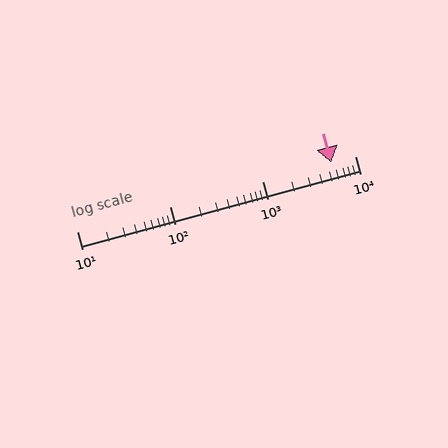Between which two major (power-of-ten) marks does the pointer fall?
The pointer is between 1000 and 10000.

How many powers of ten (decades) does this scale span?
The scale spans 3 decades, from 10 to 10000.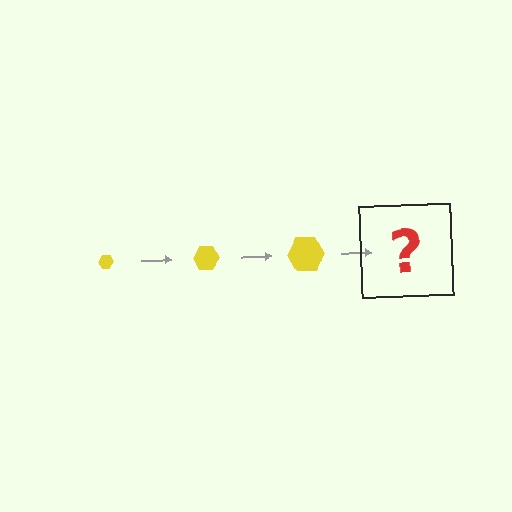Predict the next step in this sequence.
The next step is a yellow hexagon, larger than the previous one.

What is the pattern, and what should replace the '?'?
The pattern is that the hexagon gets progressively larger each step. The '?' should be a yellow hexagon, larger than the previous one.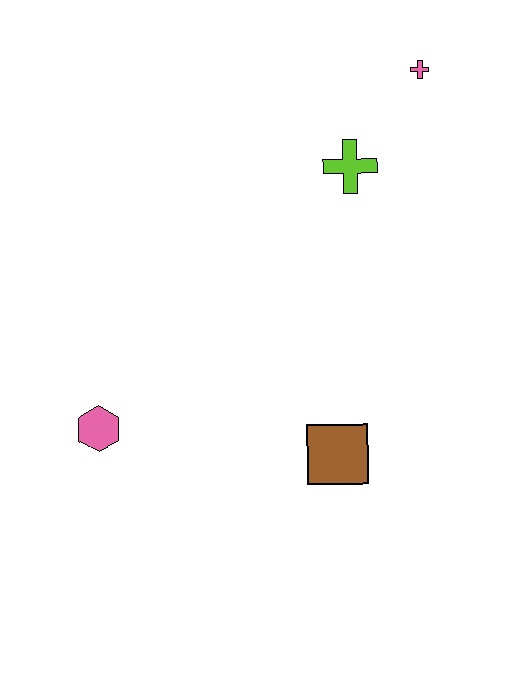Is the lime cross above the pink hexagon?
Yes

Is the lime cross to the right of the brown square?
Yes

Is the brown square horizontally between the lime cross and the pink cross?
No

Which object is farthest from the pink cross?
The pink hexagon is farthest from the pink cross.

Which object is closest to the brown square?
The pink hexagon is closest to the brown square.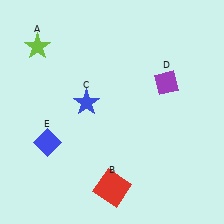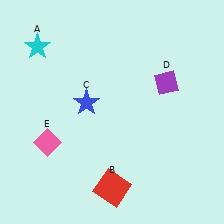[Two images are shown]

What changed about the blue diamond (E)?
In Image 1, E is blue. In Image 2, it changed to pink.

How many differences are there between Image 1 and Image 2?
There are 2 differences between the two images.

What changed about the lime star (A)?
In Image 1, A is lime. In Image 2, it changed to cyan.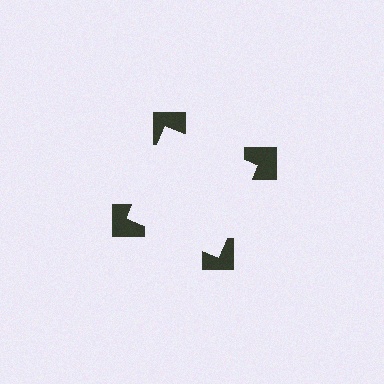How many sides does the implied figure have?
4 sides.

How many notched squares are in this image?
There are 4 — one at each vertex of the illusory square.